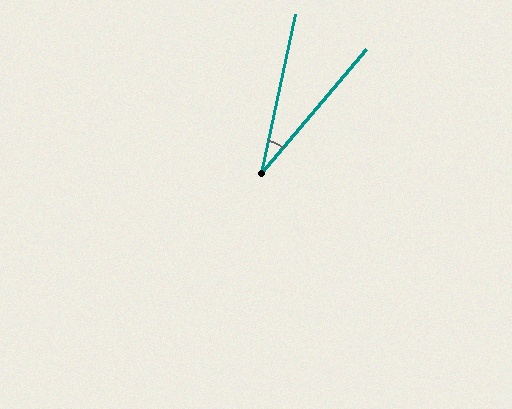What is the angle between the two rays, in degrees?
Approximately 28 degrees.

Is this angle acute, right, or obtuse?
It is acute.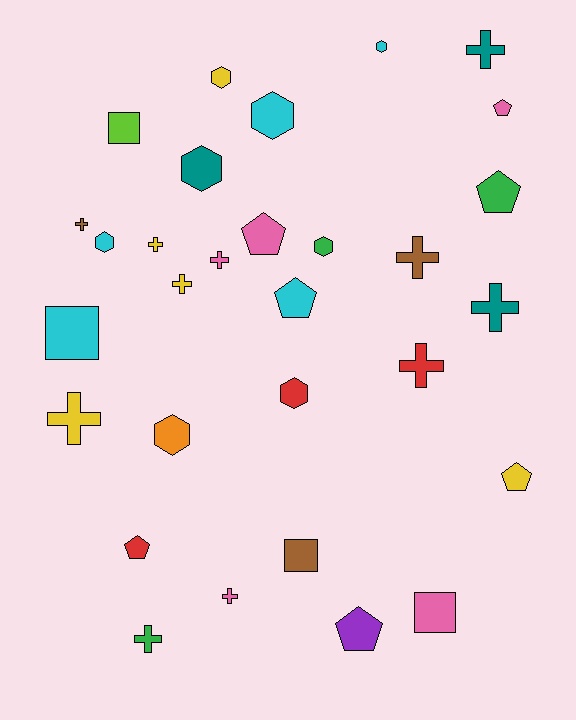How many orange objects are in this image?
There is 1 orange object.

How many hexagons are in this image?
There are 8 hexagons.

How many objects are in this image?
There are 30 objects.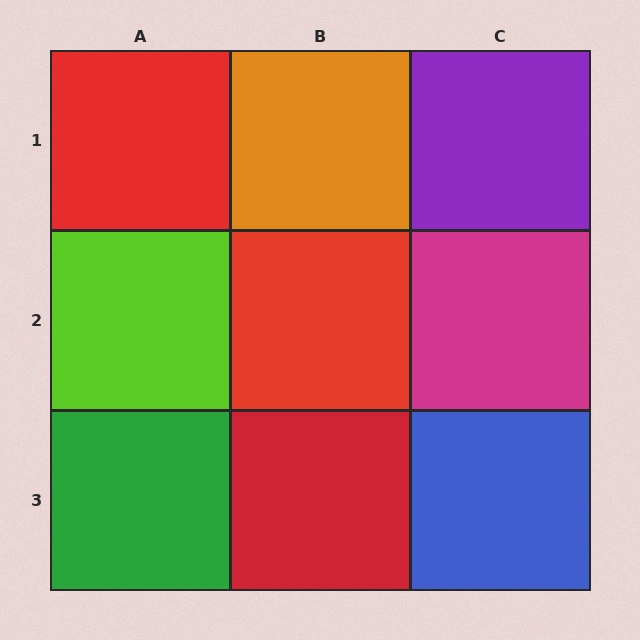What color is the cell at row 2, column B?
Red.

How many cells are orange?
1 cell is orange.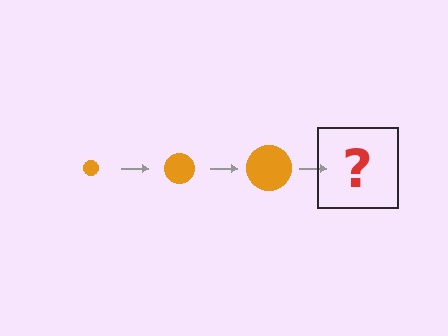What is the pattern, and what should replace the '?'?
The pattern is that the circle gets progressively larger each step. The '?' should be an orange circle, larger than the previous one.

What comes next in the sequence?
The next element should be an orange circle, larger than the previous one.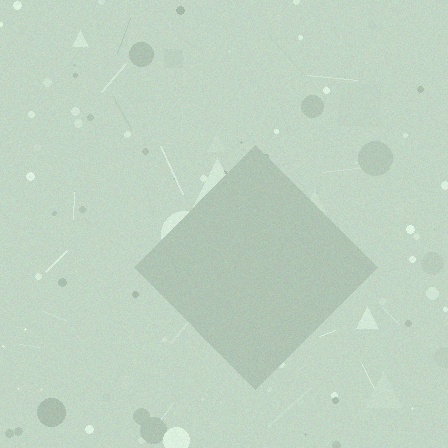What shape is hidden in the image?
A diamond is hidden in the image.